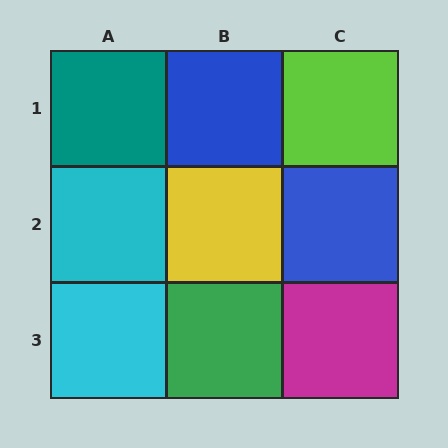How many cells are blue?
2 cells are blue.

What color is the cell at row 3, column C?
Magenta.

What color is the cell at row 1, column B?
Blue.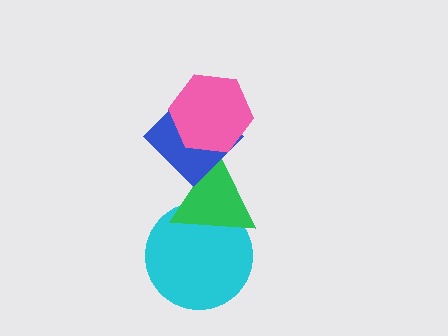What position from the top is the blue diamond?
The blue diamond is 2nd from the top.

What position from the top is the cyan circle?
The cyan circle is 4th from the top.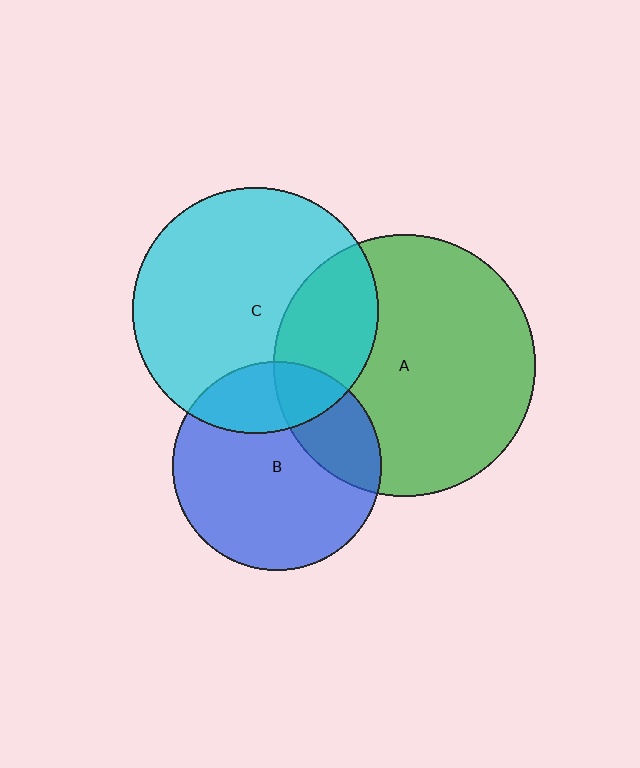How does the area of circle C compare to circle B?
Approximately 1.4 times.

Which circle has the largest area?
Circle A (green).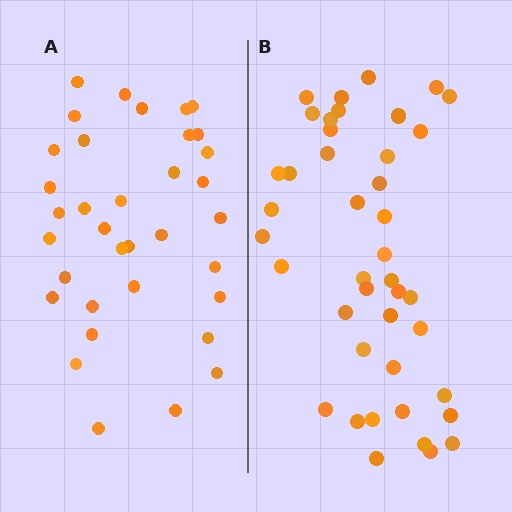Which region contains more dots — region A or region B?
Region B (the right region) has more dots.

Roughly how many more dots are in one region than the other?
Region B has roughly 8 or so more dots than region A.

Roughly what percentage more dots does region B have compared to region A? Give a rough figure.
About 20% more.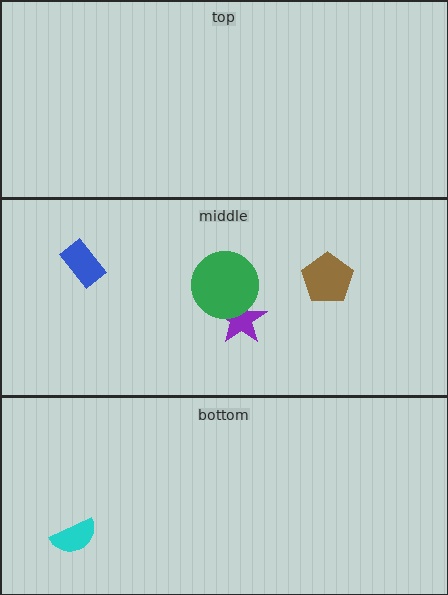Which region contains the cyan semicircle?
The bottom region.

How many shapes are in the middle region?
4.